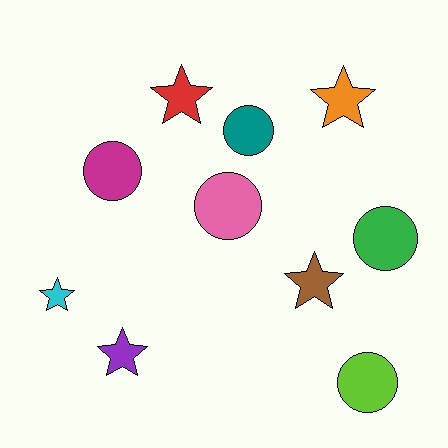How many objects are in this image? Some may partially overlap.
There are 10 objects.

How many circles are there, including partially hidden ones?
There are 5 circles.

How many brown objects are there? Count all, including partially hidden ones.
There is 1 brown object.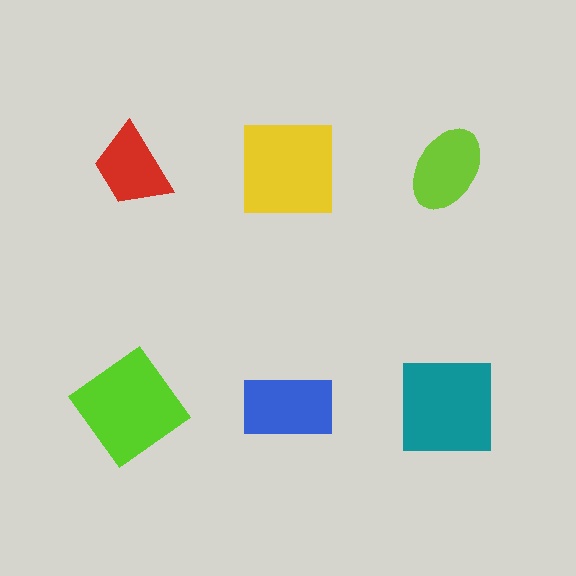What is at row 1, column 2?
A yellow square.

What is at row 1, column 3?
A lime ellipse.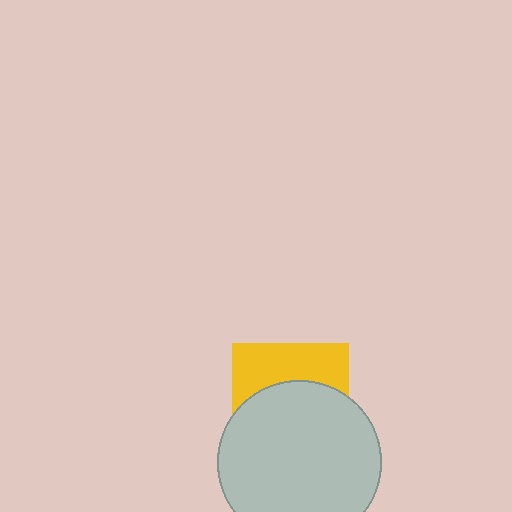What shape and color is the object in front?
The object in front is a light gray circle.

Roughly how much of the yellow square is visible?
A small part of it is visible (roughly 39%).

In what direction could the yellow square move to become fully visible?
The yellow square could move up. That would shift it out from behind the light gray circle entirely.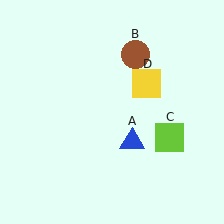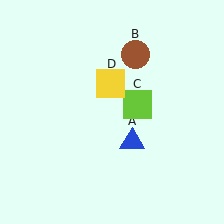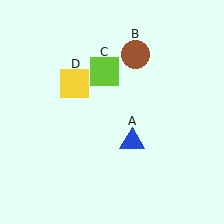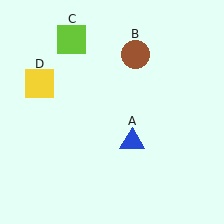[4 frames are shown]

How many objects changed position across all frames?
2 objects changed position: lime square (object C), yellow square (object D).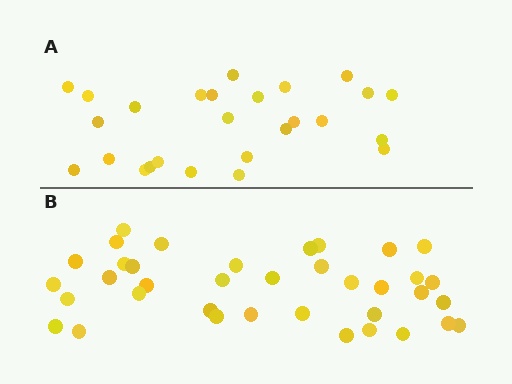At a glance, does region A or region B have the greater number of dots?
Region B (the bottom region) has more dots.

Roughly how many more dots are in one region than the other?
Region B has roughly 12 or so more dots than region A.